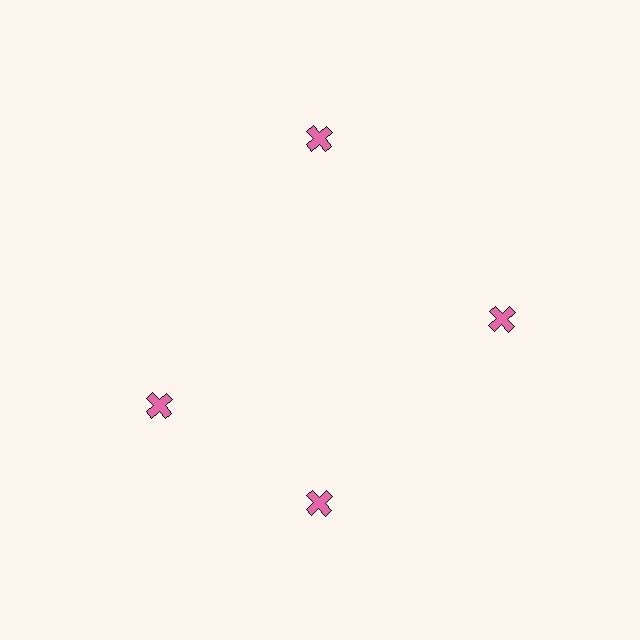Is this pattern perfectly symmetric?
No. The 4 pink crosses are arranged in a ring, but one element near the 9 o'clock position is rotated out of alignment along the ring, breaking the 4-fold rotational symmetry.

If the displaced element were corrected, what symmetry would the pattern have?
It would have 4-fold rotational symmetry — the pattern would map onto itself every 90 degrees.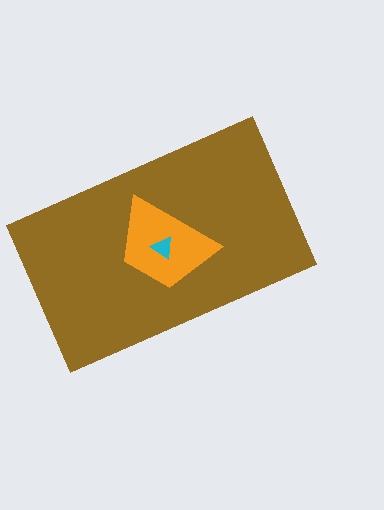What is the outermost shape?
The brown rectangle.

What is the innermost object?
The cyan triangle.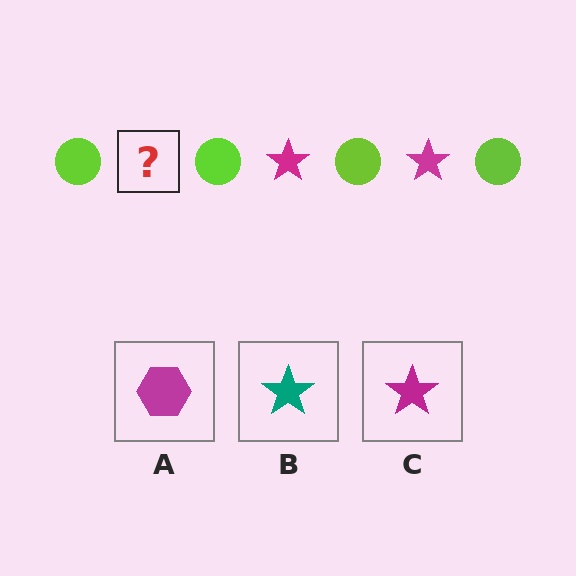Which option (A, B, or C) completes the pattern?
C.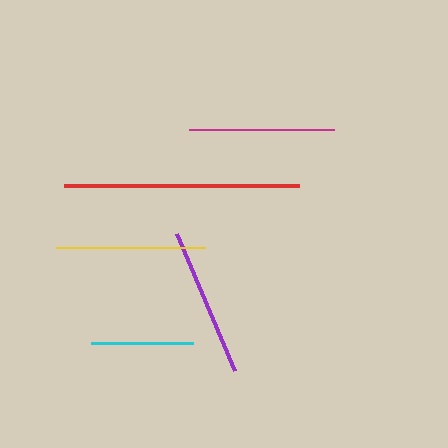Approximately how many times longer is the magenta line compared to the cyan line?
The magenta line is approximately 1.4 times the length of the cyan line.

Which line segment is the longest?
The red line is the longest at approximately 235 pixels.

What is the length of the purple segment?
The purple segment is approximately 149 pixels long.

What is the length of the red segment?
The red segment is approximately 235 pixels long.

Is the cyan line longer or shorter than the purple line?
The purple line is longer than the cyan line.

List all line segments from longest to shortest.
From longest to shortest: red, purple, yellow, magenta, cyan.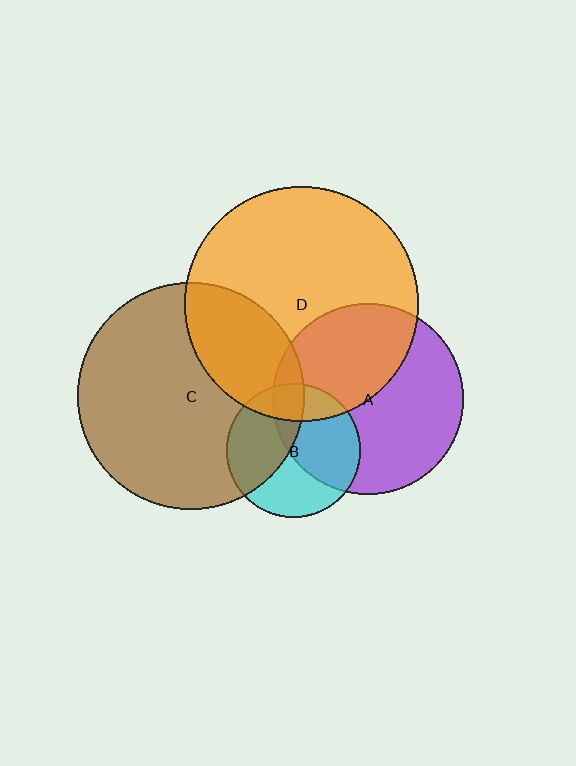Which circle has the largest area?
Circle D (orange).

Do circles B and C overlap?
Yes.